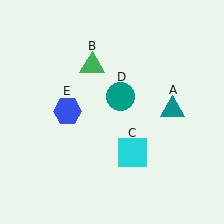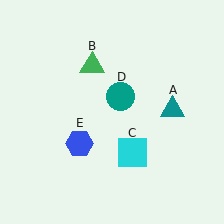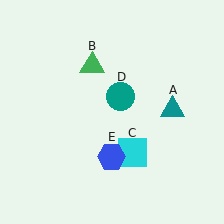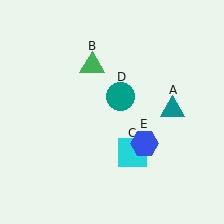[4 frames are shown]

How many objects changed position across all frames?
1 object changed position: blue hexagon (object E).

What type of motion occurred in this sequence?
The blue hexagon (object E) rotated counterclockwise around the center of the scene.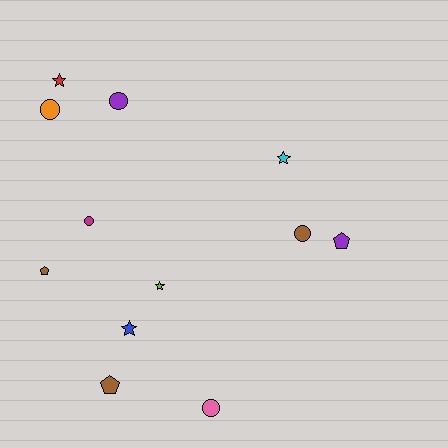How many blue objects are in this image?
There is 1 blue object.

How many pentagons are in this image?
There are 3 pentagons.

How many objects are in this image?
There are 12 objects.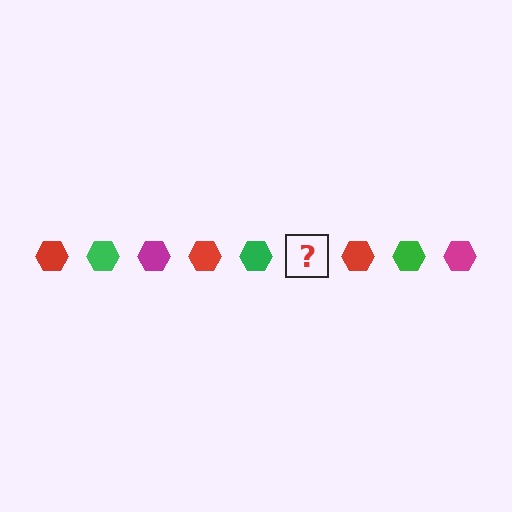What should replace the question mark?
The question mark should be replaced with a magenta hexagon.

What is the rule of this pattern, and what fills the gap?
The rule is that the pattern cycles through red, green, magenta hexagons. The gap should be filled with a magenta hexagon.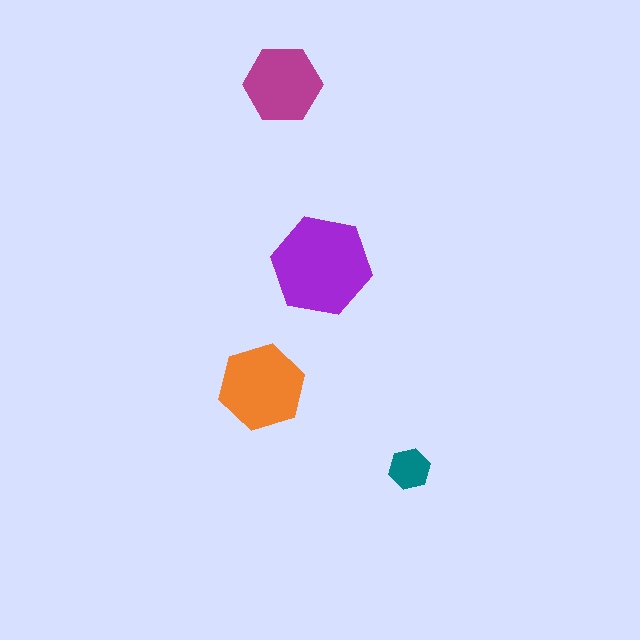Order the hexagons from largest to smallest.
the purple one, the orange one, the magenta one, the teal one.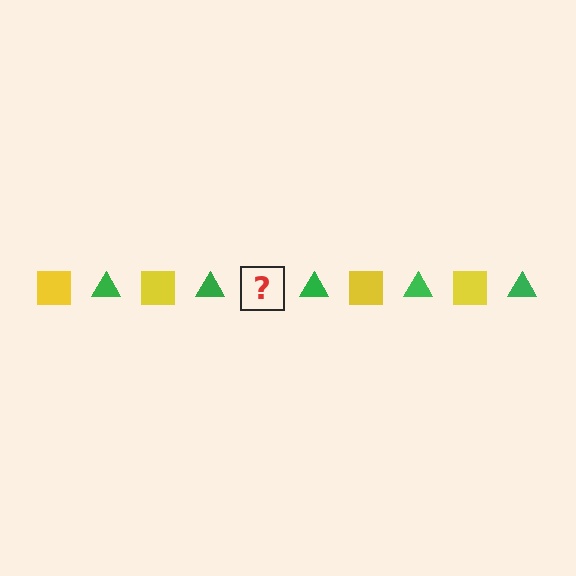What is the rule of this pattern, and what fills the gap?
The rule is that the pattern alternates between yellow square and green triangle. The gap should be filled with a yellow square.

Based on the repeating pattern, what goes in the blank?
The blank should be a yellow square.